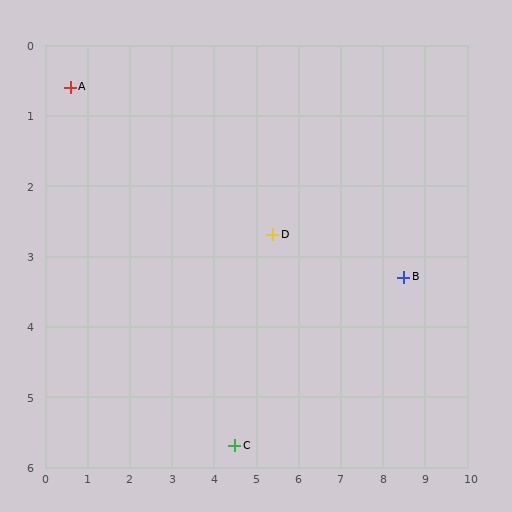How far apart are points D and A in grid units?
Points D and A are about 5.2 grid units apart.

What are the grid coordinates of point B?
Point B is at approximately (8.5, 3.3).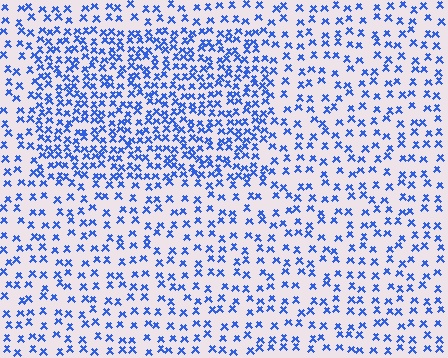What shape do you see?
I see a rectangle.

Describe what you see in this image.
The image contains small blue elements arranged at two different densities. A rectangle-shaped region is visible where the elements are more densely packed than the surrounding area.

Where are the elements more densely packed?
The elements are more densely packed inside the rectangle boundary.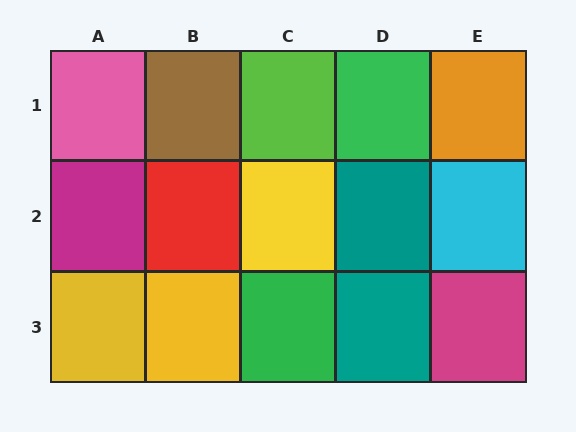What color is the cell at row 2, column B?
Red.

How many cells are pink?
1 cell is pink.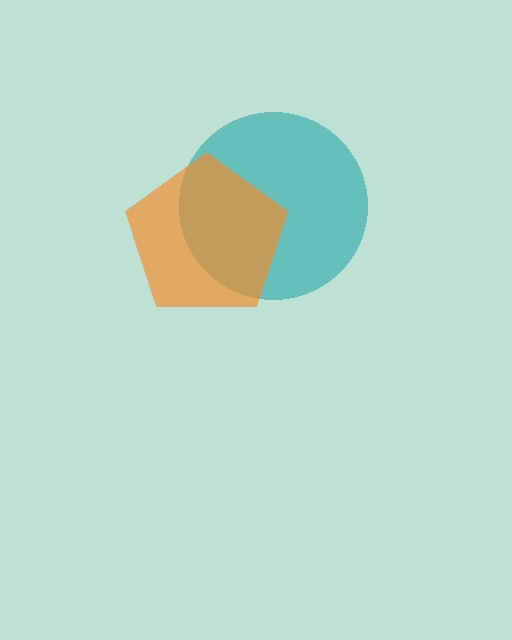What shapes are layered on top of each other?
The layered shapes are: a teal circle, an orange pentagon.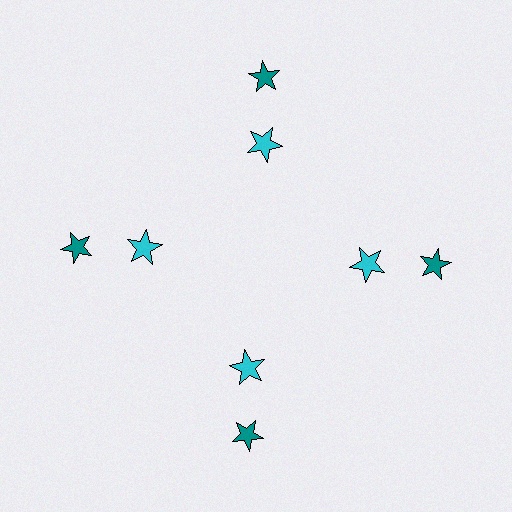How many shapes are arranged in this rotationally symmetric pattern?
There are 8 shapes, arranged in 4 groups of 2.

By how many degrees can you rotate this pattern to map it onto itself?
The pattern maps onto itself every 90 degrees of rotation.